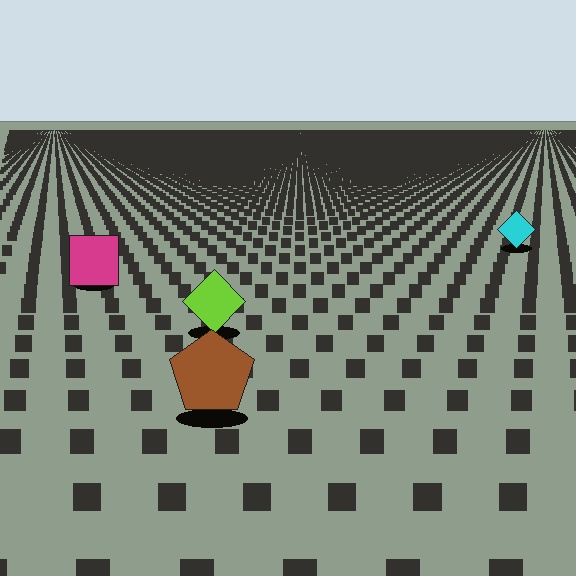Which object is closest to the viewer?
The brown pentagon is closest. The texture marks near it are larger and more spread out.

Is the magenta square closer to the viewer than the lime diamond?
No. The lime diamond is closer — you can tell from the texture gradient: the ground texture is coarser near it.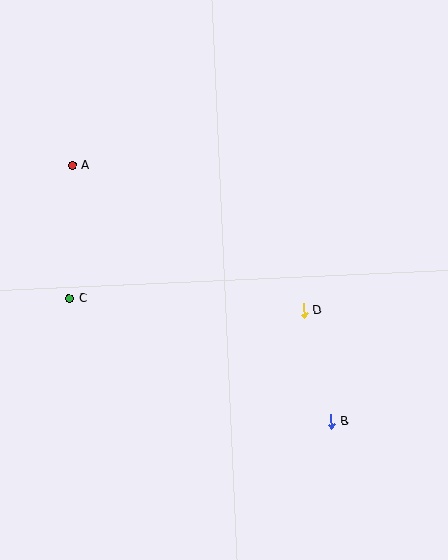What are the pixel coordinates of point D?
Point D is at (304, 311).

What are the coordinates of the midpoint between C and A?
The midpoint between C and A is at (71, 232).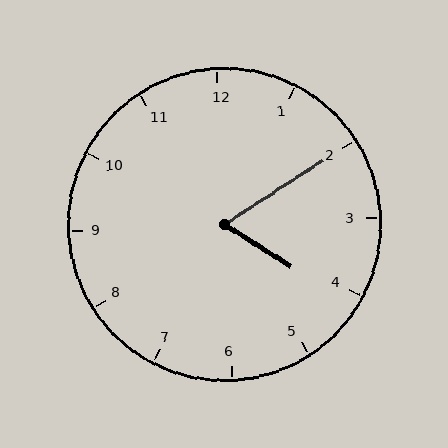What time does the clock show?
4:10.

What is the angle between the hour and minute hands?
Approximately 65 degrees.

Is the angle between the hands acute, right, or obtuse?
It is acute.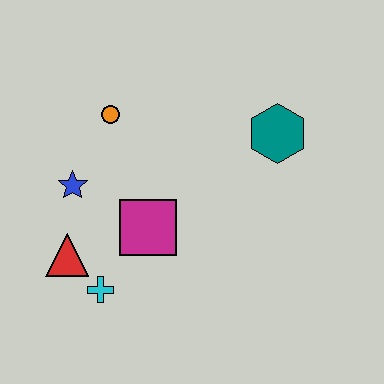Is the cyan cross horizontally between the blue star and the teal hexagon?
Yes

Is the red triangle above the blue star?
No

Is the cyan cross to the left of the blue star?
No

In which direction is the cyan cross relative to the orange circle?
The cyan cross is below the orange circle.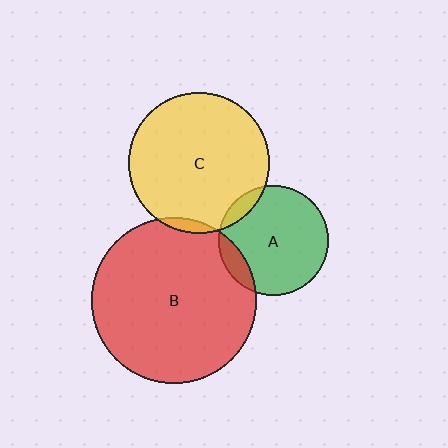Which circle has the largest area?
Circle B (red).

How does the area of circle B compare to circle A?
Approximately 2.3 times.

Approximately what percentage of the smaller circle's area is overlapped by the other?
Approximately 10%.